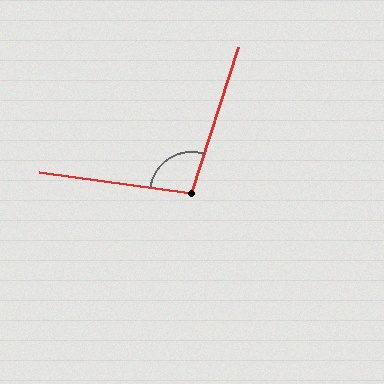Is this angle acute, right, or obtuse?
It is obtuse.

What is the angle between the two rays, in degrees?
Approximately 100 degrees.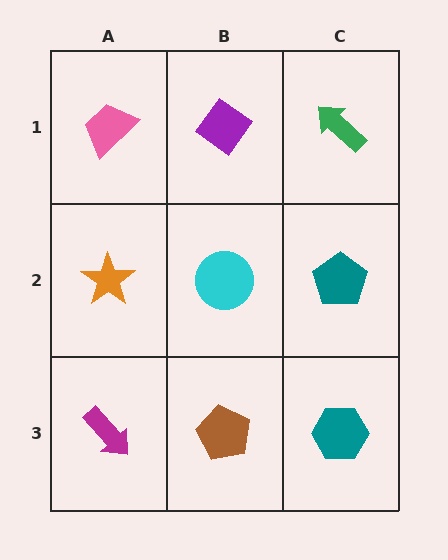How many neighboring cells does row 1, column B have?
3.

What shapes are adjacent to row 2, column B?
A purple diamond (row 1, column B), a brown pentagon (row 3, column B), an orange star (row 2, column A), a teal pentagon (row 2, column C).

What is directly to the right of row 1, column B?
A green arrow.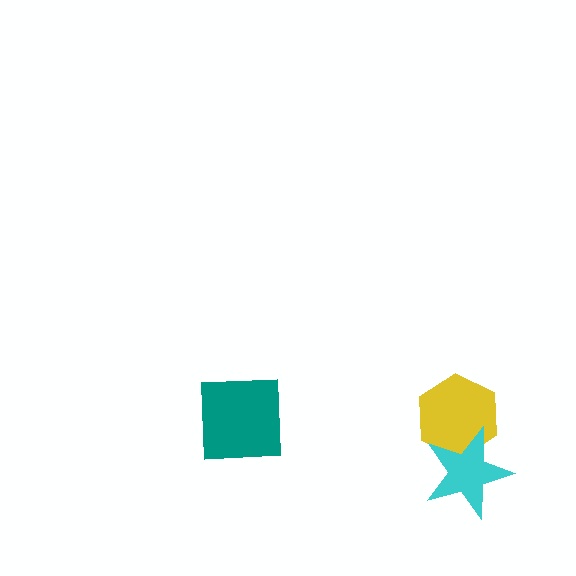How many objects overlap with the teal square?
0 objects overlap with the teal square.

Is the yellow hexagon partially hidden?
Yes, it is partially covered by another shape.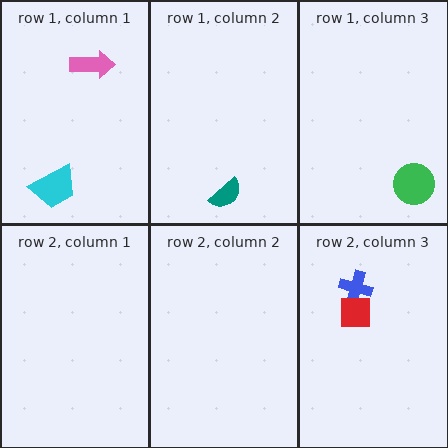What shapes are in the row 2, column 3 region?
The blue cross, the red square.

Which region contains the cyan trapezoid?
The row 1, column 1 region.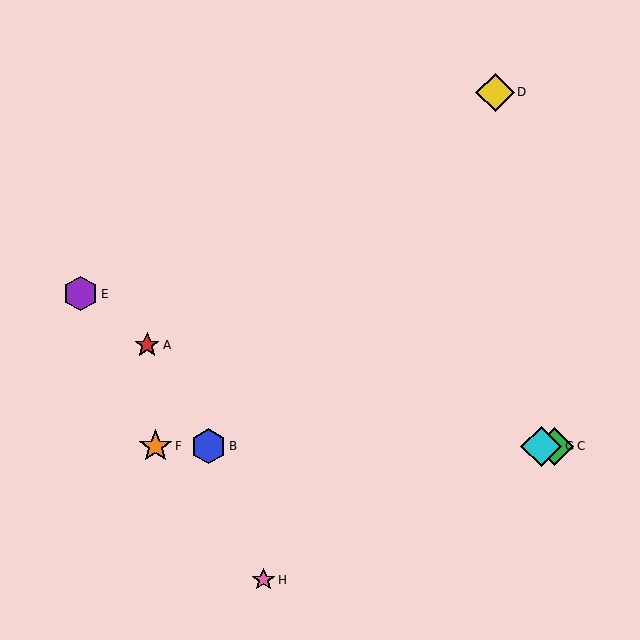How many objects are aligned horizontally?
4 objects (B, C, F, G) are aligned horizontally.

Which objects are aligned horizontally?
Objects B, C, F, G are aligned horizontally.